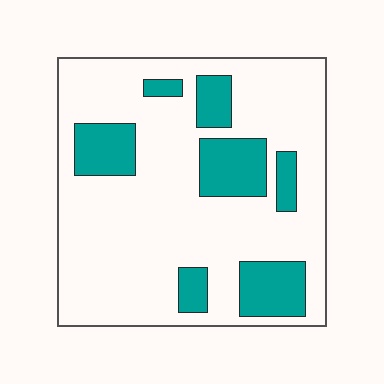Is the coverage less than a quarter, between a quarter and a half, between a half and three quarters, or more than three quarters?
Less than a quarter.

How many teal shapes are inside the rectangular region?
7.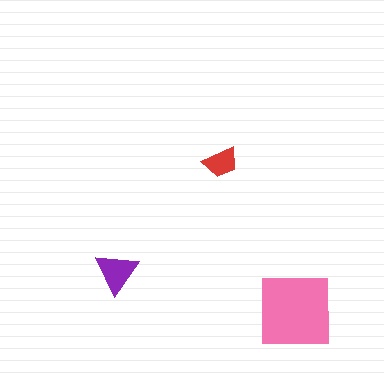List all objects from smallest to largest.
The red trapezoid, the purple triangle, the pink square.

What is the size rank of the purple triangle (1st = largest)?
2nd.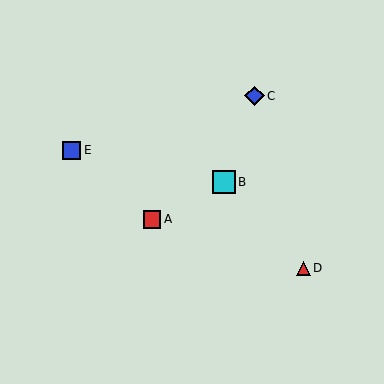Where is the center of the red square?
The center of the red square is at (152, 219).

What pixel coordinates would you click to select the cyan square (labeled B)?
Click at (224, 182) to select the cyan square B.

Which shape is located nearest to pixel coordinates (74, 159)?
The blue square (labeled E) at (72, 150) is nearest to that location.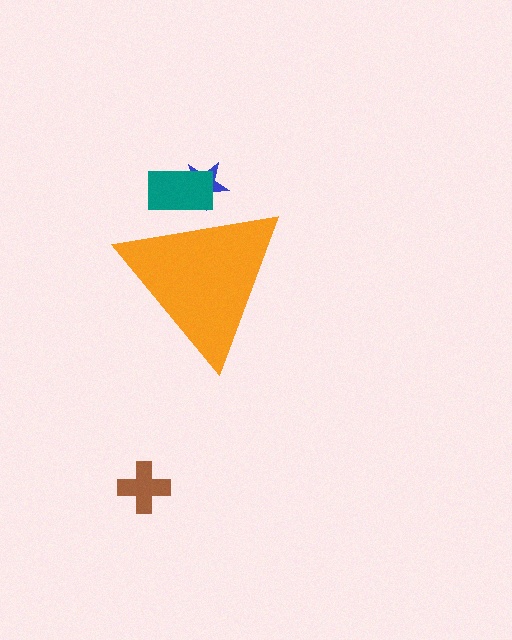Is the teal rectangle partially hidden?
Yes, the teal rectangle is partially hidden behind the orange triangle.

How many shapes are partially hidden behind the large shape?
2 shapes are partially hidden.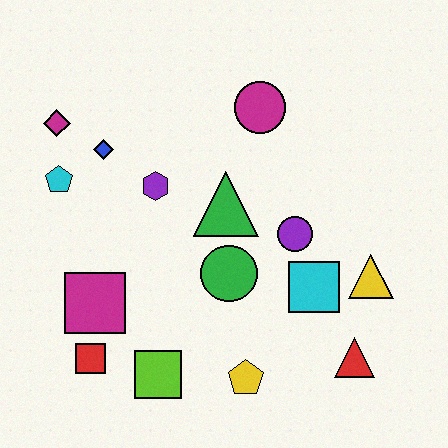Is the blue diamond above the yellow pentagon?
Yes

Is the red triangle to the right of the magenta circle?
Yes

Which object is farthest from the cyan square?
The magenta diamond is farthest from the cyan square.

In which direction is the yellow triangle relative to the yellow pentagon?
The yellow triangle is to the right of the yellow pentagon.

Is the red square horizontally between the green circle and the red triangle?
No